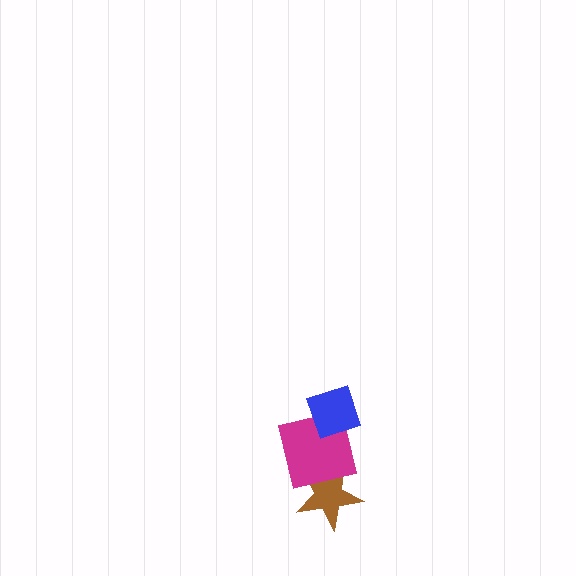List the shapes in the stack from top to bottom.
From top to bottom: the blue diamond, the magenta square, the brown star.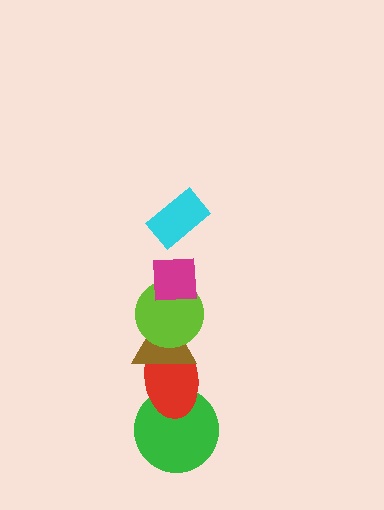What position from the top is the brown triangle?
The brown triangle is 4th from the top.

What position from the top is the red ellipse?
The red ellipse is 5th from the top.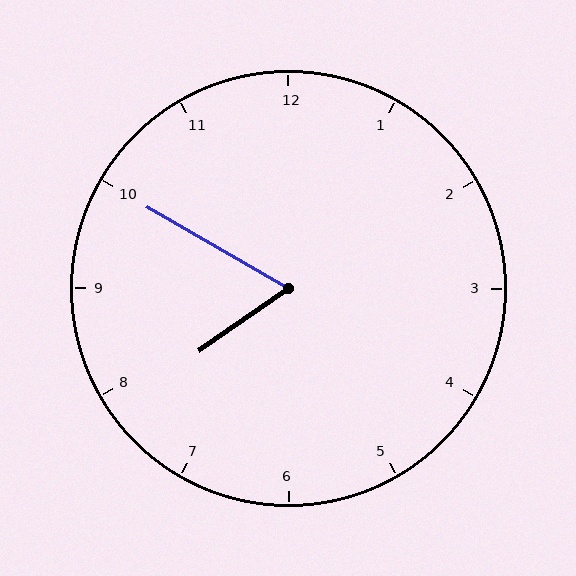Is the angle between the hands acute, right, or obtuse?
It is acute.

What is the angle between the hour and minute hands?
Approximately 65 degrees.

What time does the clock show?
7:50.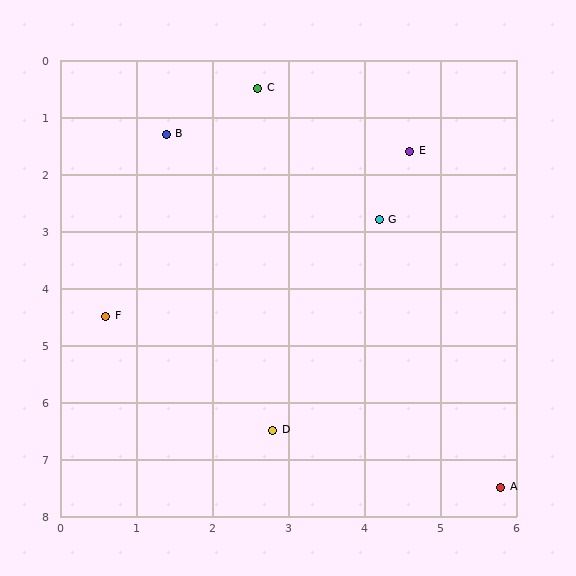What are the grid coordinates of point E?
Point E is at approximately (4.6, 1.6).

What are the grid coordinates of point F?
Point F is at approximately (0.6, 4.5).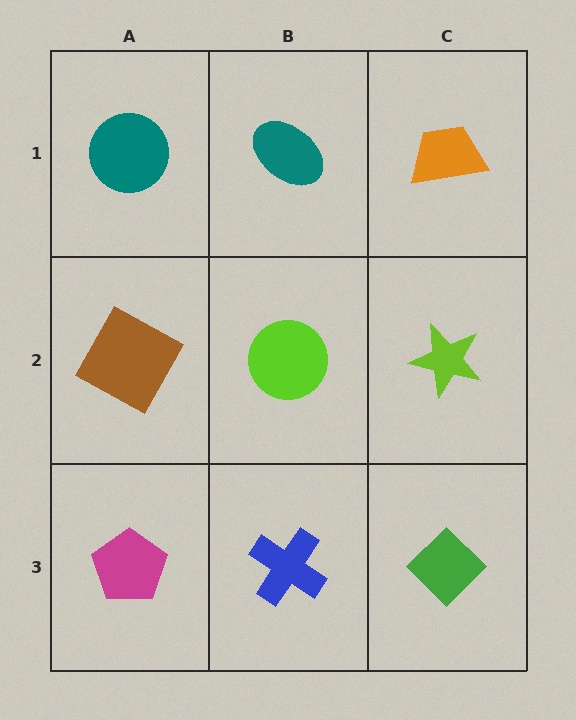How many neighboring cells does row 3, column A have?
2.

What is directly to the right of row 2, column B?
A lime star.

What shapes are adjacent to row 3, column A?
A brown square (row 2, column A), a blue cross (row 3, column B).